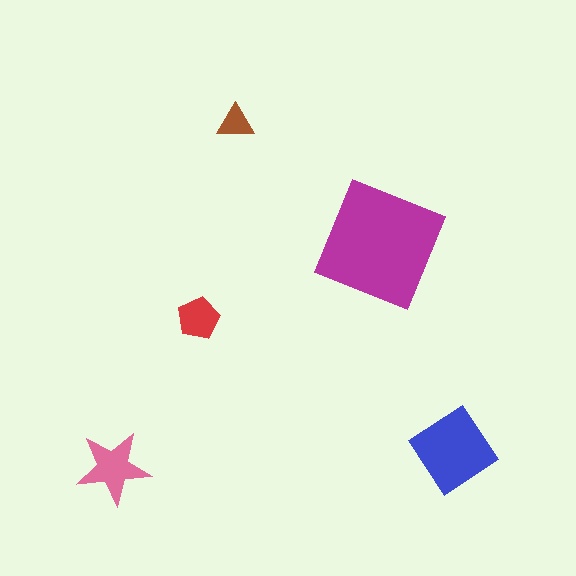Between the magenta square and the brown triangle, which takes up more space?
The magenta square.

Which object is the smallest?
The brown triangle.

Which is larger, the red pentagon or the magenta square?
The magenta square.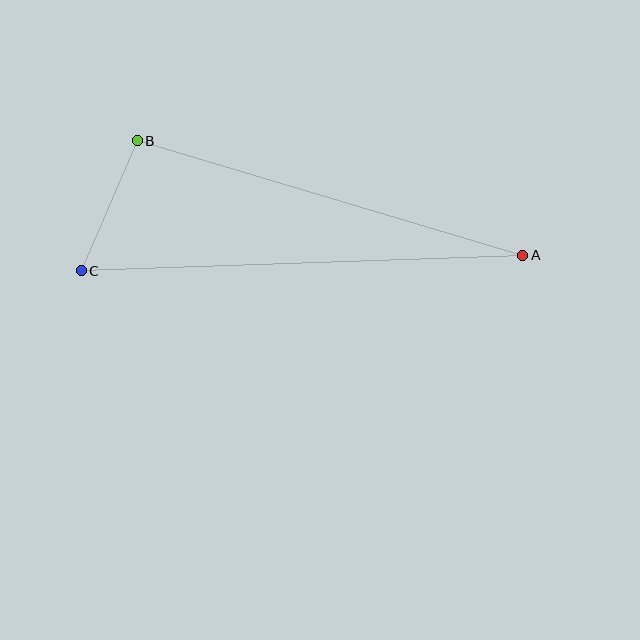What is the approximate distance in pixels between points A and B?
The distance between A and B is approximately 402 pixels.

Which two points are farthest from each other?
Points A and C are farthest from each other.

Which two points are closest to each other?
Points B and C are closest to each other.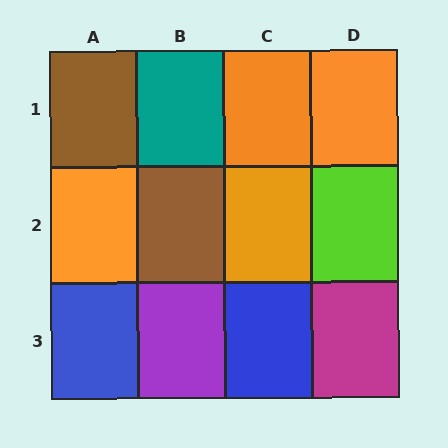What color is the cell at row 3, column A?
Blue.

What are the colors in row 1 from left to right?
Brown, teal, orange, orange.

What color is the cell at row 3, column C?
Blue.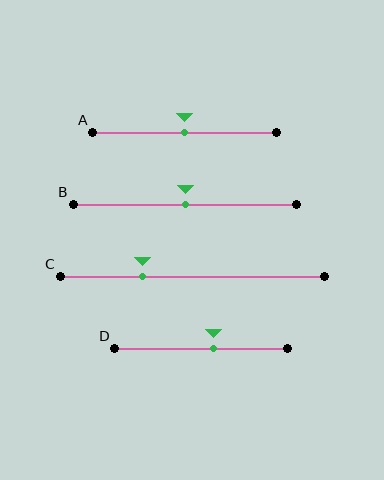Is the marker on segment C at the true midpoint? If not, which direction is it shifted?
No, the marker on segment C is shifted to the left by about 19% of the segment length.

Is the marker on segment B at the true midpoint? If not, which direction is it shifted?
Yes, the marker on segment B is at the true midpoint.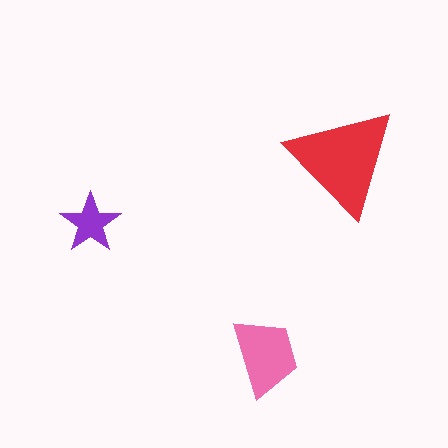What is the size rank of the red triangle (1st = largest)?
1st.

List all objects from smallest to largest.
The purple star, the pink trapezoid, the red triangle.